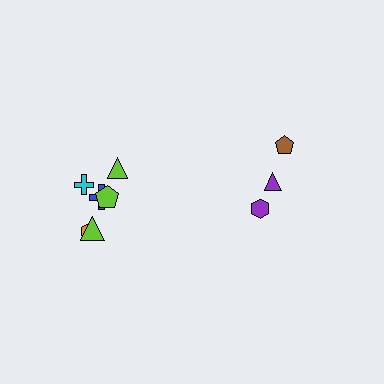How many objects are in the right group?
There are 3 objects.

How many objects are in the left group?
There are 6 objects.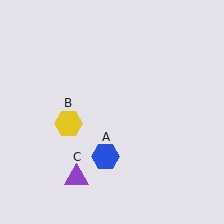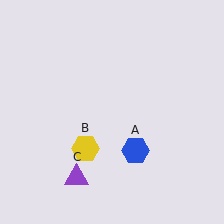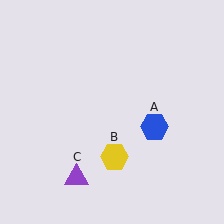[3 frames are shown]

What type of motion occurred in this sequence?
The blue hexagon (object A), yellow hexagon (object B) rotated counterclockwise around the center of the scene.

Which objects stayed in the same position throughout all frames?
Purple triangle (object C) remained stationary.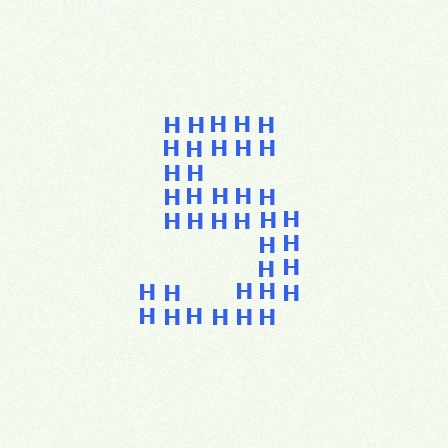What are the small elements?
The small elements are letter H's.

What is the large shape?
The large shape is the digit 5.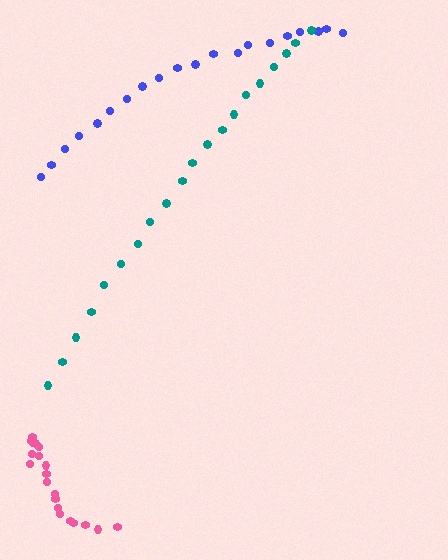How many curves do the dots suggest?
There are 3 distinct paths.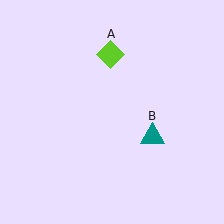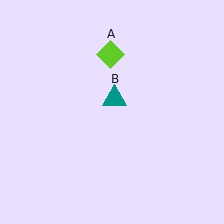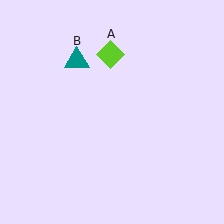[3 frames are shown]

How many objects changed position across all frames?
1 object changed position: teal triangle (object B).